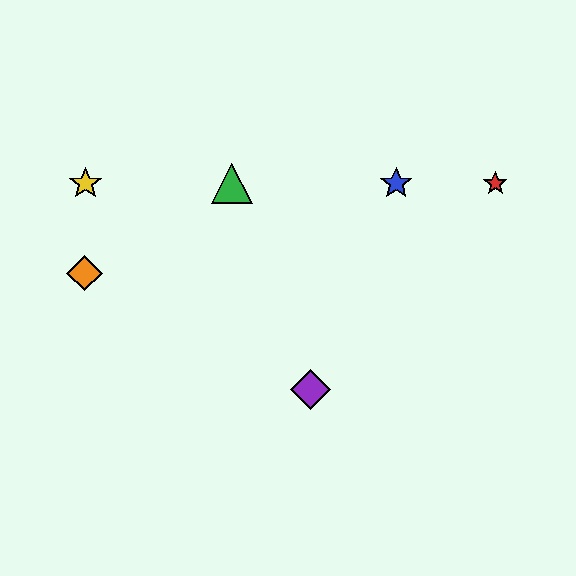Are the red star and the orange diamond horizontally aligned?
No, the red star is at y≈184 and the orange diamond is at y≈273.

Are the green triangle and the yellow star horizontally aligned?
Yes, both are at y≈184.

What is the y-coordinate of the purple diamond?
The purple diamond is at y≈390.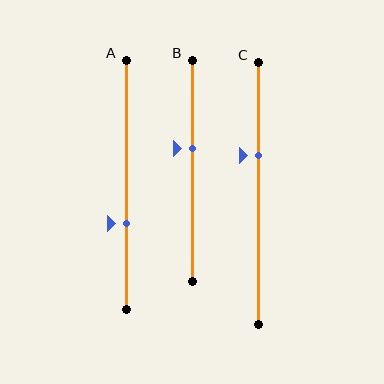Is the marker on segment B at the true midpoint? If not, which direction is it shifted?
No, the marker on segment B is shifted upward by about 10% of the segment length.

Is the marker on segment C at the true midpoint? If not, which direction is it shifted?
No, the marker on segment C is shifted upward by about 14% of the segment length.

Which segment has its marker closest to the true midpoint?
Segment B has its marker closest to the true midpoint.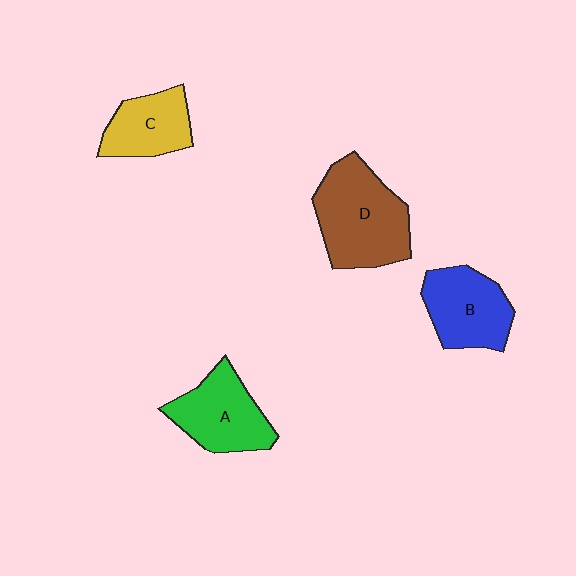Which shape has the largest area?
Shape D (brown).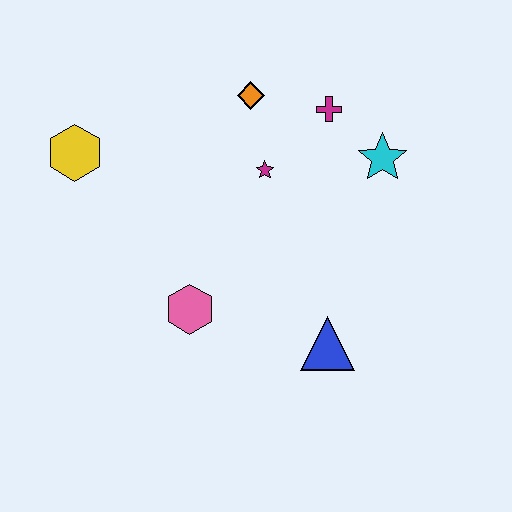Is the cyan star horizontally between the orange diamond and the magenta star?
No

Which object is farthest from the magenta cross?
The yellow hexagon is farthest from the magenta cross.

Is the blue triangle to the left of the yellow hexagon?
No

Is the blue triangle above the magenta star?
No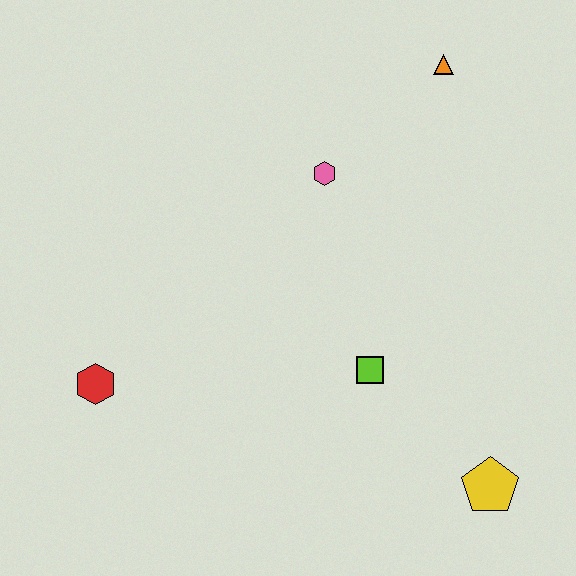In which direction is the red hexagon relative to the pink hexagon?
The red hexagon is to the left of the pink hexagon.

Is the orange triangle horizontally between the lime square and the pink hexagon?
No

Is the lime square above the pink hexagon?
No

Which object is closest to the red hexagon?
The lime square is closest to the red hexagon.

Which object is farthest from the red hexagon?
The orange triangle is farthest from the red hexagon.